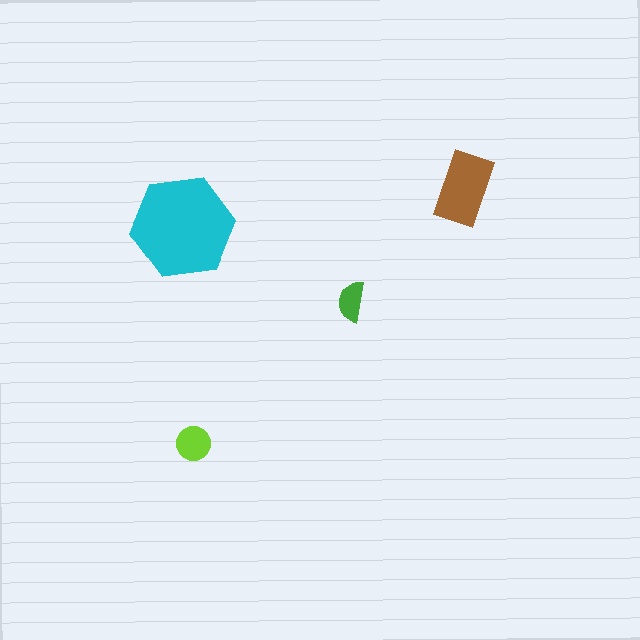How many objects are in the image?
There are 4 objects in the image.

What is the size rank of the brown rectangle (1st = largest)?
2nd.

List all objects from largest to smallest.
The cyan hexagon, the brown rectangle, the lime circle, the green semicircle.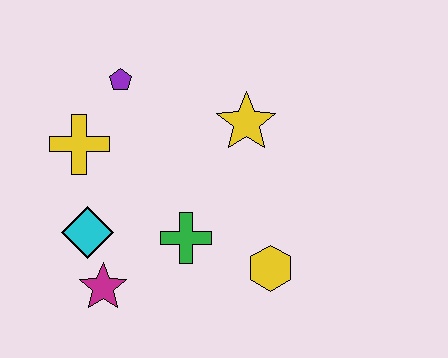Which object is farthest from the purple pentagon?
The yellow hexagon is farthest from the purple pentagon.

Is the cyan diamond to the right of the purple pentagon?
No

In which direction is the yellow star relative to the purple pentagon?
The yellow star is to the right of the purple pentagon.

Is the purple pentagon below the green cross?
No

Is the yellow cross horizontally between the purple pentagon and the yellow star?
No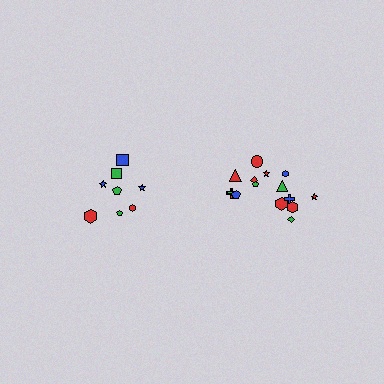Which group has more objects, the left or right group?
The right group.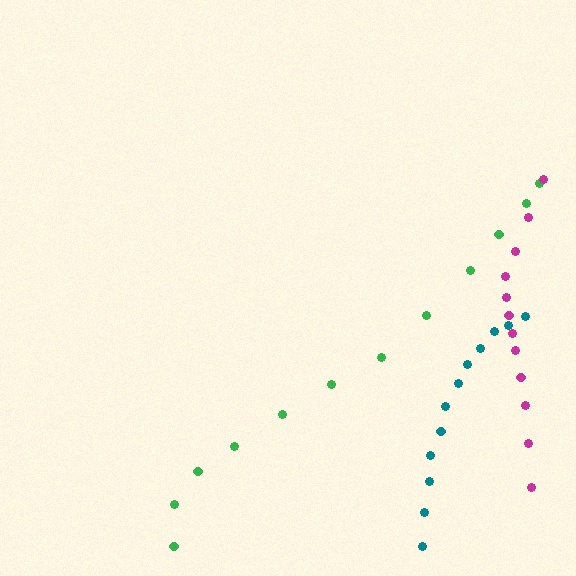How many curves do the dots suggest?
There are 3 distinct paths.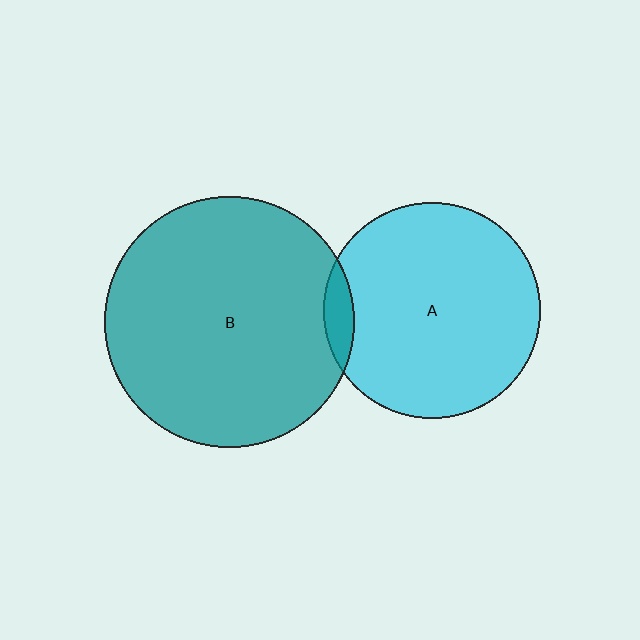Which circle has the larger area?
Circle B (teal).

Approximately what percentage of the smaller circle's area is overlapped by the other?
Approximately 5%.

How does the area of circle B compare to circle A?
Approximately 1.3 times.